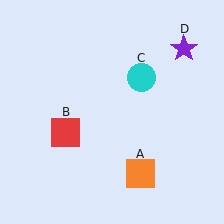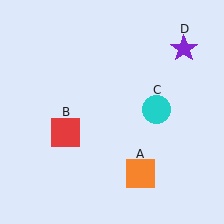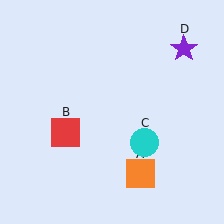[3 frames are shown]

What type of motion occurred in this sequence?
The cyan circle (object C) rotated clockwise around the center of the scene.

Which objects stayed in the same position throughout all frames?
Orange square (object A) and red square (object B) and purple star (object D) remained stationary.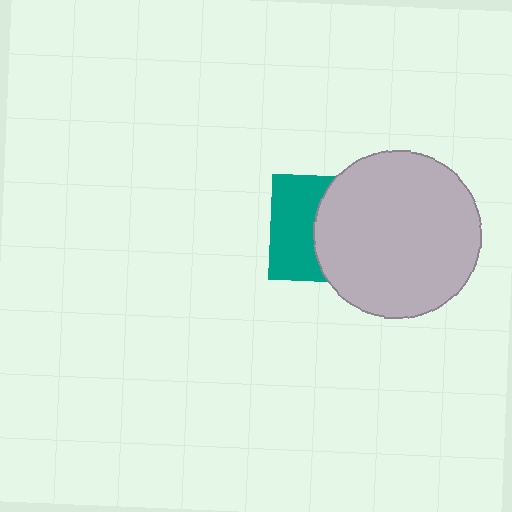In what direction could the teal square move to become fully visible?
The teal square could move left. That would shift it out from behind the light gray circle entirely.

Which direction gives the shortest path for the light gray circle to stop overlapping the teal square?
Moving right gives the shortest separation.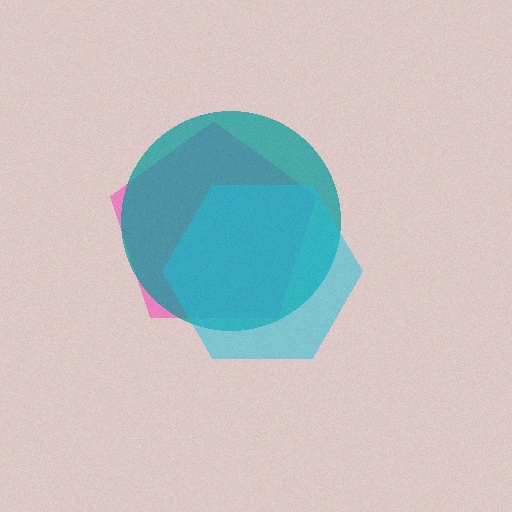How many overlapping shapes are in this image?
There are 3 overlapping shapes in the image.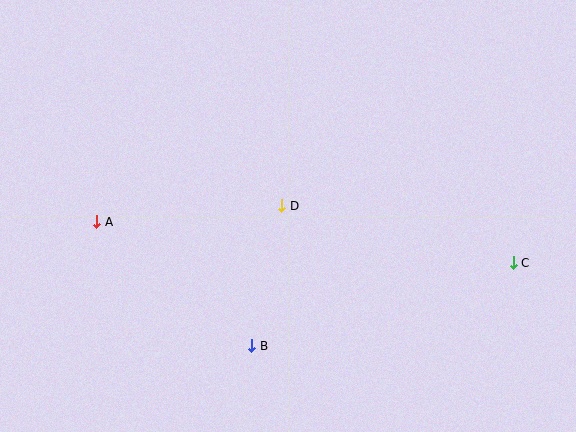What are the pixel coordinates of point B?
Point B is at (252, 346).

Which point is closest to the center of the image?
Point D at (282, 206) is closest to the center.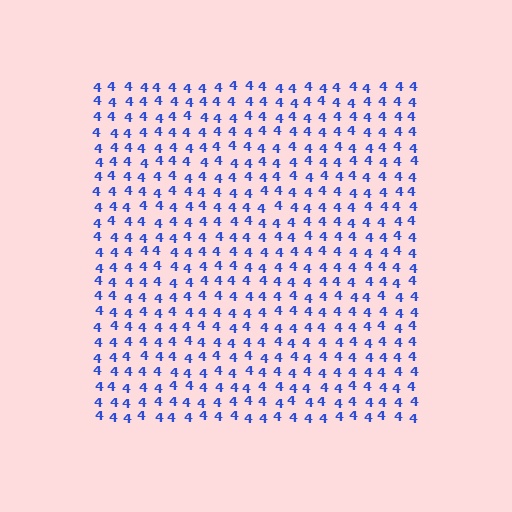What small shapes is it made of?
It is made of small digit 4's.